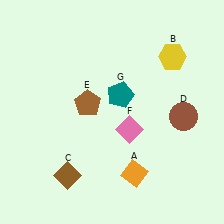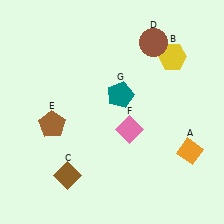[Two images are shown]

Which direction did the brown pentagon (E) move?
The brown pentagon (E) moved left.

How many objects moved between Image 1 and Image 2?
3 objects moved between the two images.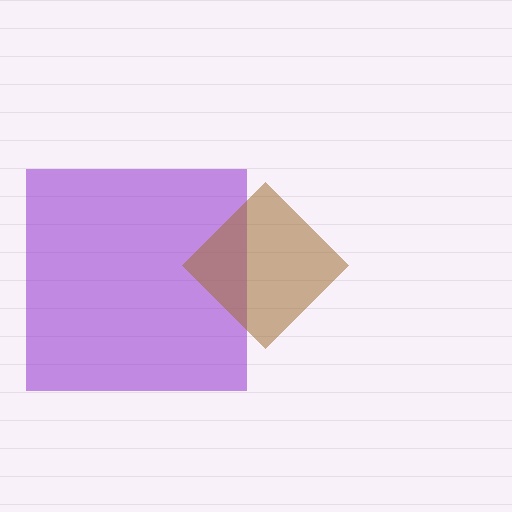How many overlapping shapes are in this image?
There are 2 overlapping shapes in the image.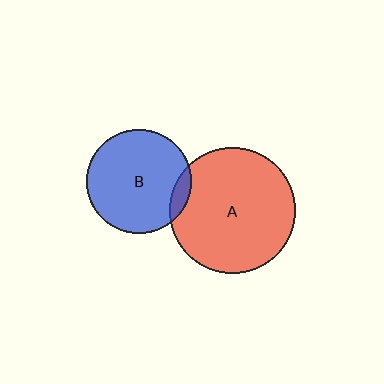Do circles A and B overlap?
Yes.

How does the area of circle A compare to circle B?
Approximately 1.5 times.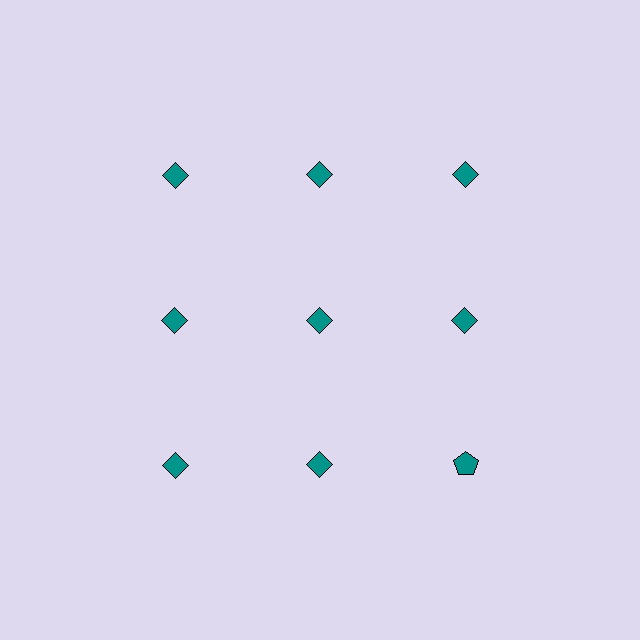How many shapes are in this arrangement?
There are 9 shapes arranged in a grid pattern.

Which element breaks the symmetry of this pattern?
The teal pentagon in the third row, center column breaks the symmetry. All other shapes are teal diamonds.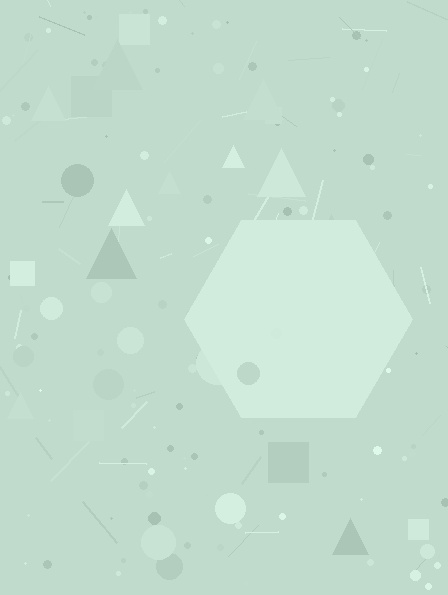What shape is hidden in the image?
A hexagon is hidden in the image.